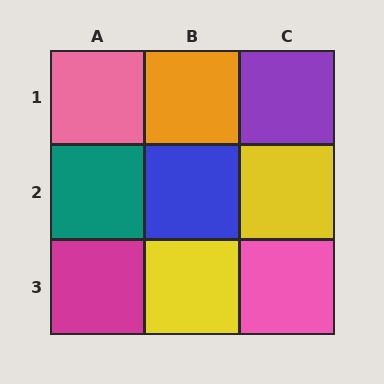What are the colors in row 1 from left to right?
Pink, orange, purple.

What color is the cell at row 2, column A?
Teal.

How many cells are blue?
1 cell is blue.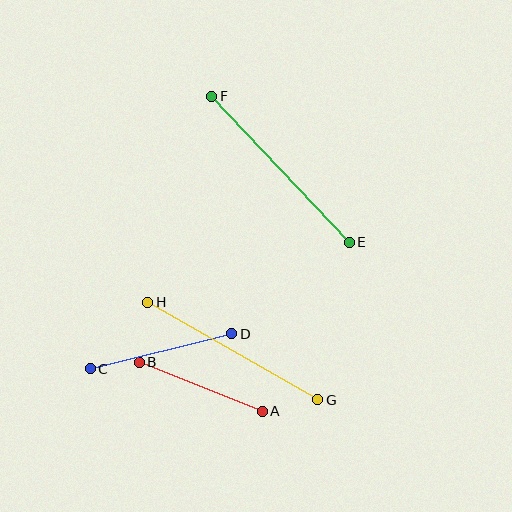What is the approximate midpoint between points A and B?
The midpoint is at approximately (201, 387) pixels.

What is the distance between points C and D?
The distance is approximately 146 pixels.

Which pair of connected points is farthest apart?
Points E and F are farthest apart.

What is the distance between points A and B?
The distance is approximately 133 pixels.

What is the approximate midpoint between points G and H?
The midpoint is at approximately (233, 351) pixels.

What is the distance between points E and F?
The distance is approximately 201 pixels.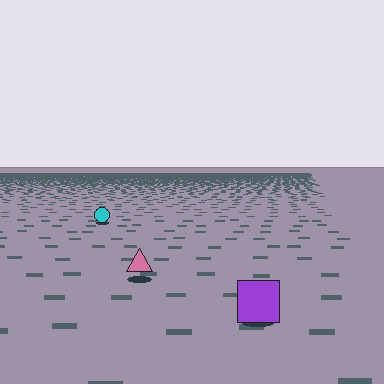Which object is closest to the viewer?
The purple square is closest. The texture marks near it are larger and more spread out.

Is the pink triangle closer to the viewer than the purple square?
No. The purple square is closer — you can tell from the texture gradient: the ground texture is coarser near it.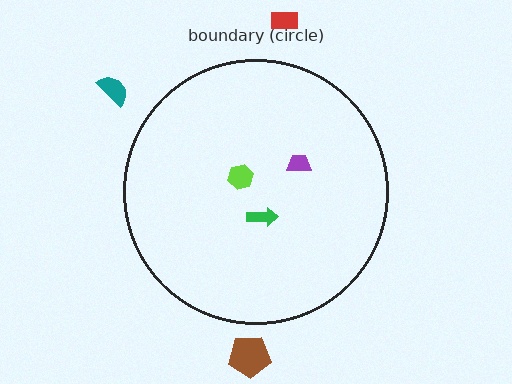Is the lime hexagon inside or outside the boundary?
Inside.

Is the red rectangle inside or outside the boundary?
Outside.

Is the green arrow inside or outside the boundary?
Inside.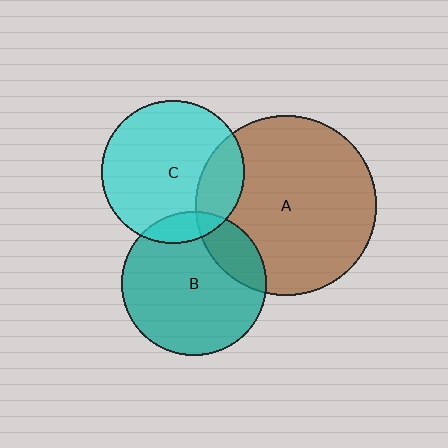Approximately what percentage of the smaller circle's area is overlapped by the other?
Approximately 20%.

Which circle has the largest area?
Circle A (brown).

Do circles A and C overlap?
Yes.